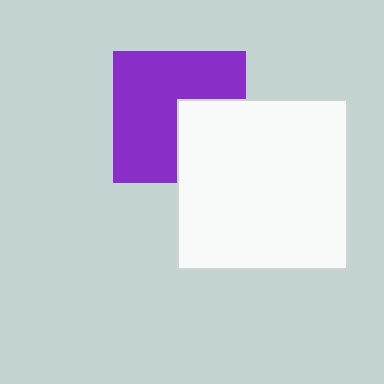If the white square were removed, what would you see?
You would see the complete purple square.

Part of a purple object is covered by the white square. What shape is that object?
It is a square.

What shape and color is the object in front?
The object in front is a white square.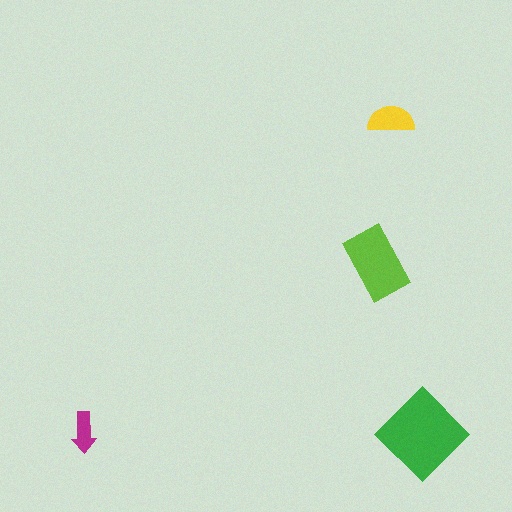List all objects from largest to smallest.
The green diamond, the lime rectangle, the yellow semicircle, the magenta arrow.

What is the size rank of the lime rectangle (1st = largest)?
2nd.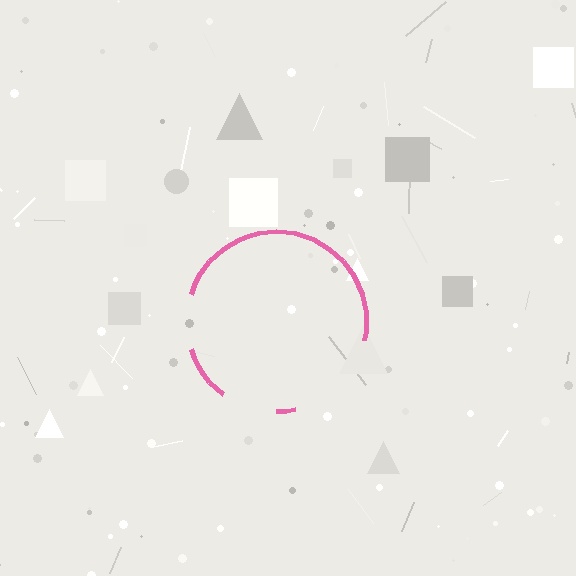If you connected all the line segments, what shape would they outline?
They would outline a circle.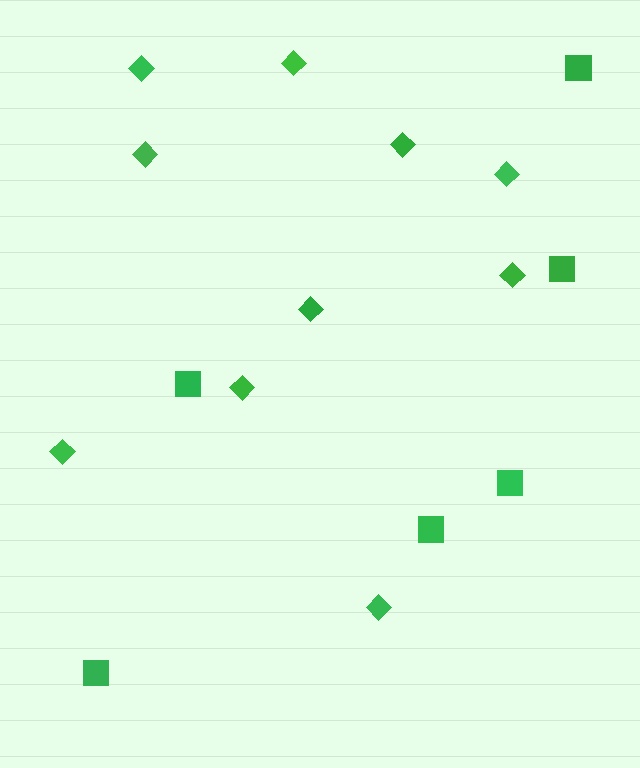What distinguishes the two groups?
There are 2 groups: one group of squares (6) and one group of diamonds (10).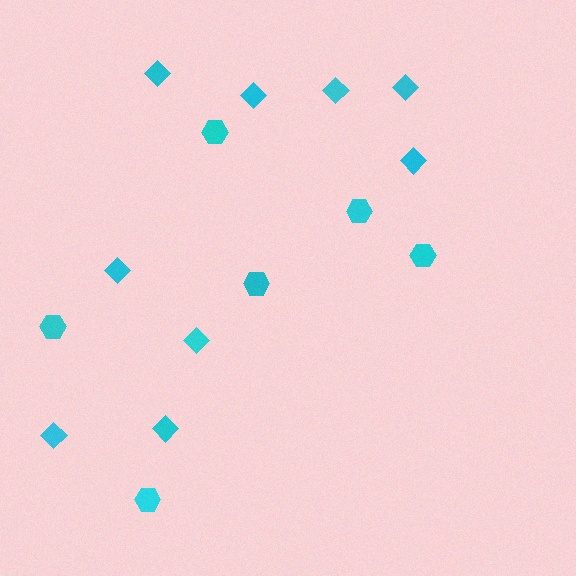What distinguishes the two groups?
There are 2 groups: one group of hexagons (6) and one group of diamonds (9).